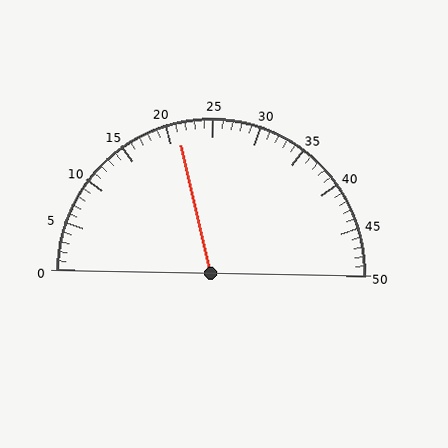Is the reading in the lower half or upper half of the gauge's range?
The reading is in the lower half of the range (0 to 50).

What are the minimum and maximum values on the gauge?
The gauge ranges from 0 to 50.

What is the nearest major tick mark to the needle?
The nearest major tick mark is 20.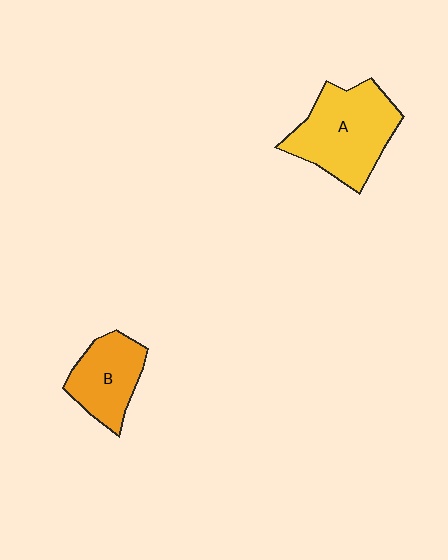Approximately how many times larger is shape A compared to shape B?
Approximately 1.5 times.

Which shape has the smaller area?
Shape B (orange).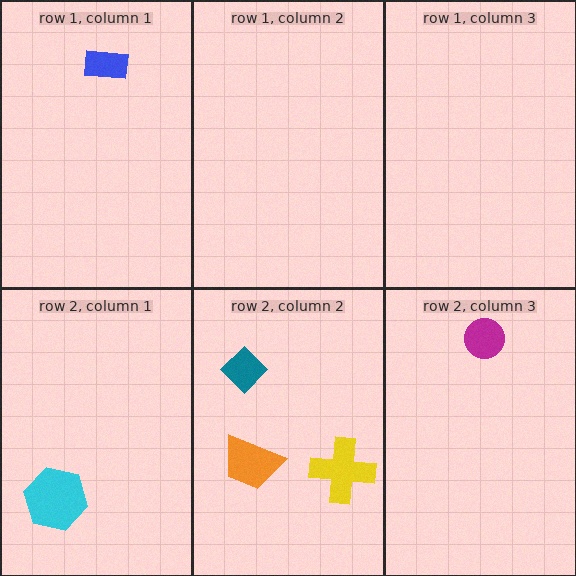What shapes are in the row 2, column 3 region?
The magenta circle.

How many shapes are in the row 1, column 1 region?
1.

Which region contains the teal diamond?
The row 2, column 2 region.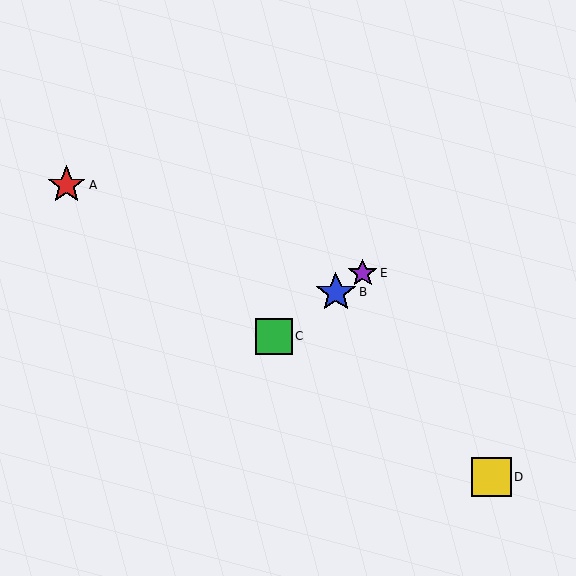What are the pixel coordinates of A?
Object A is at (67, 185).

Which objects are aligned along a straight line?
Objects B, C, E are aligned along a straight line.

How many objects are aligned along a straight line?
3 objects (B, C, E) are aligned along a straight line.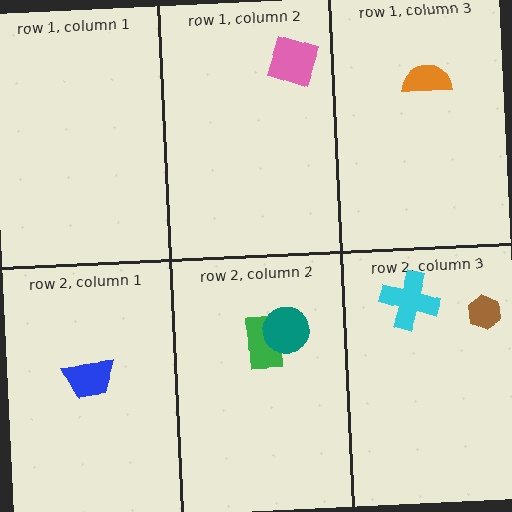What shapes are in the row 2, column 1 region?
The blue trapezoid.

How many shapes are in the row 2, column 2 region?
2.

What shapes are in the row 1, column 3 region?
The orange semicircle.